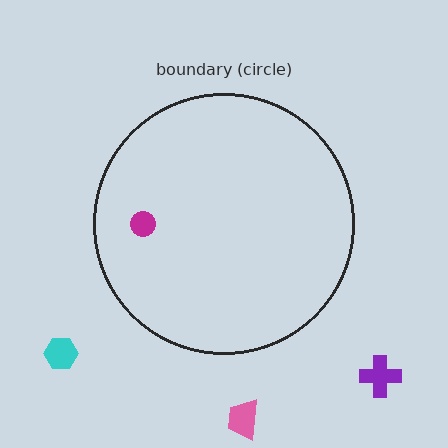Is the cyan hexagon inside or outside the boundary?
Outside.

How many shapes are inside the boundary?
1 inside, 3 outside.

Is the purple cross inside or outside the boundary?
Outside.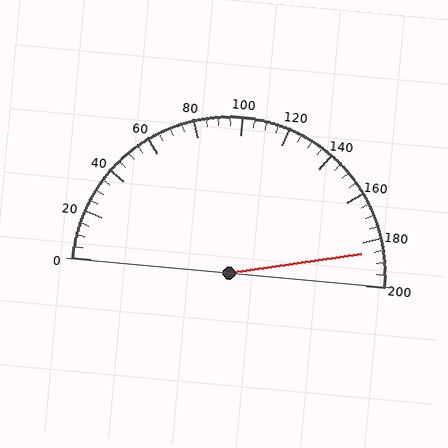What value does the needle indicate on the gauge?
The needle indicates approximately 185.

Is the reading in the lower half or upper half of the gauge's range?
The reading is in the upper half of the range (0 to 200).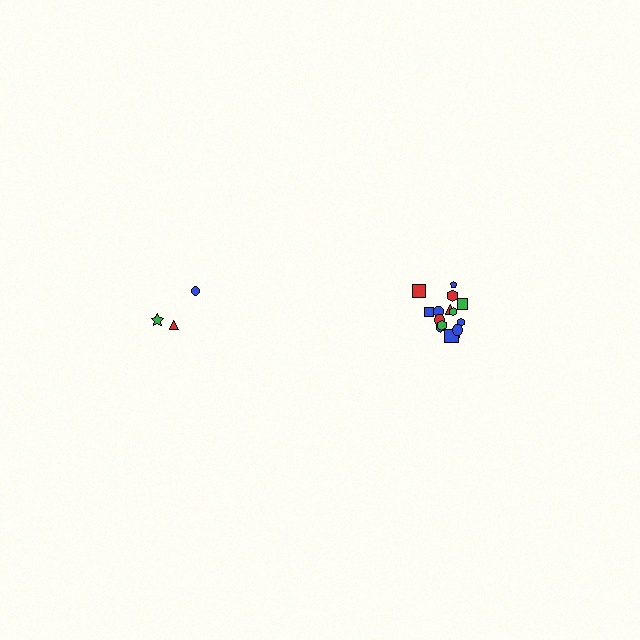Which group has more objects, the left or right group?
The right group.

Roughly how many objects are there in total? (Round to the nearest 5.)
Roughly 20 objects in total.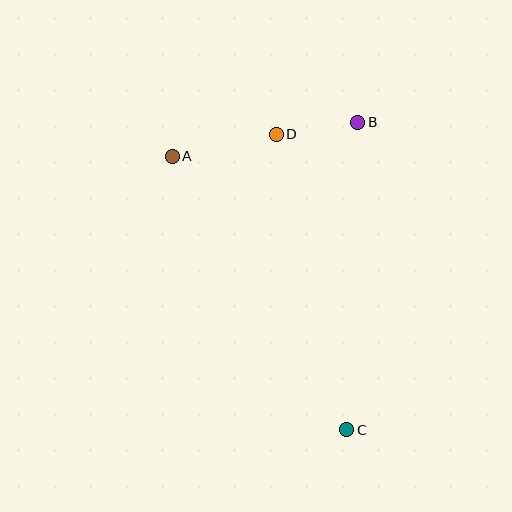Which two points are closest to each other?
Points B and D are closest to each other.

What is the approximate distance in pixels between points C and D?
The distance between C and D is approximately 304 pixels.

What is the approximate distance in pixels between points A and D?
The distance between A and D is approximately 107 pixels.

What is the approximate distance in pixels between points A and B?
The distance between A and B is approximately 189 pixels.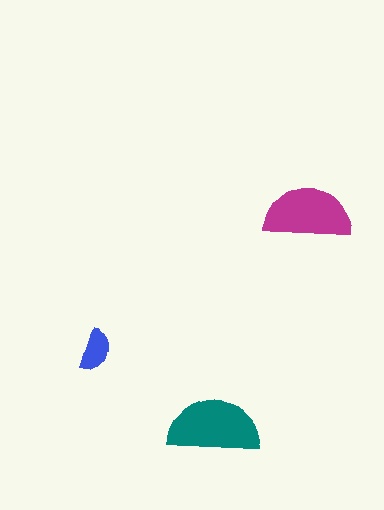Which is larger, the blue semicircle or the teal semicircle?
The teal one.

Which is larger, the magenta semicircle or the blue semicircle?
The magenta one.